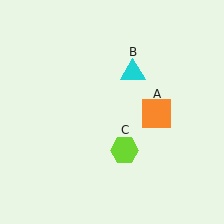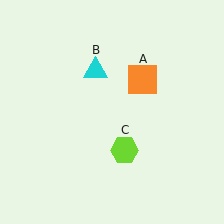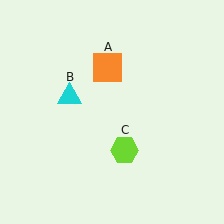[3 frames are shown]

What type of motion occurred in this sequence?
The orange square (object A), cyan triangle (object B) rotated counterclockwise around the center of the scene.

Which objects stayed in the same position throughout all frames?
Lime hexagon (object C) remained stationary.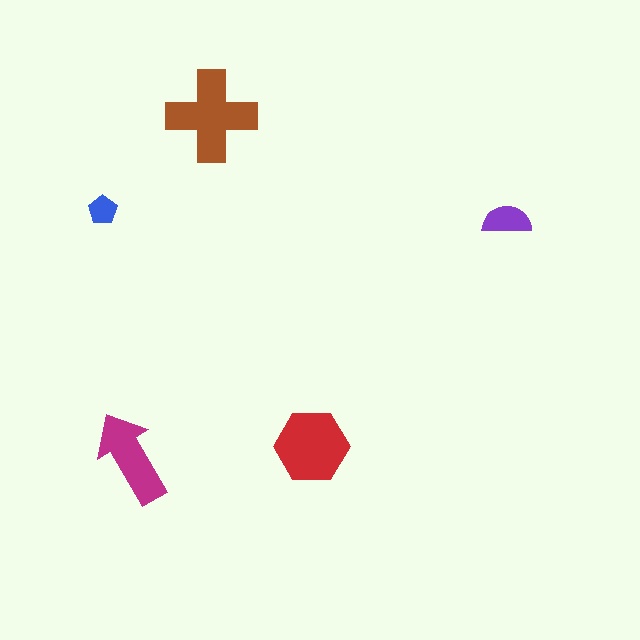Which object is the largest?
The brown cross.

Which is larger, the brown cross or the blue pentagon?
The brown cross.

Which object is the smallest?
The blue pentagon.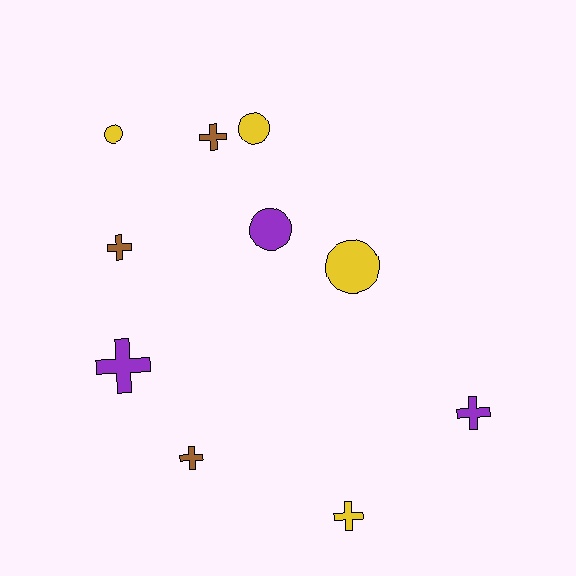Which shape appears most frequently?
Cross, with 6 objects.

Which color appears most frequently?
Yellow, with 4 objects.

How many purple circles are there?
There is 1 purple circle.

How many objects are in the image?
There are 10 objects.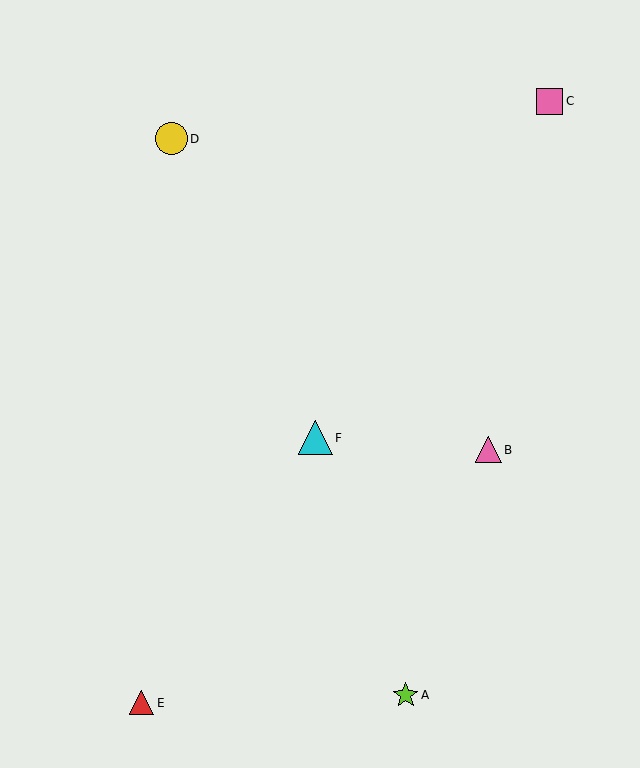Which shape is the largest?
The cyan triangle (labeled F) is the largest.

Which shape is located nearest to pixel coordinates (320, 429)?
The cyan triangle (labeled F) at (315, 438) is nearest to that location.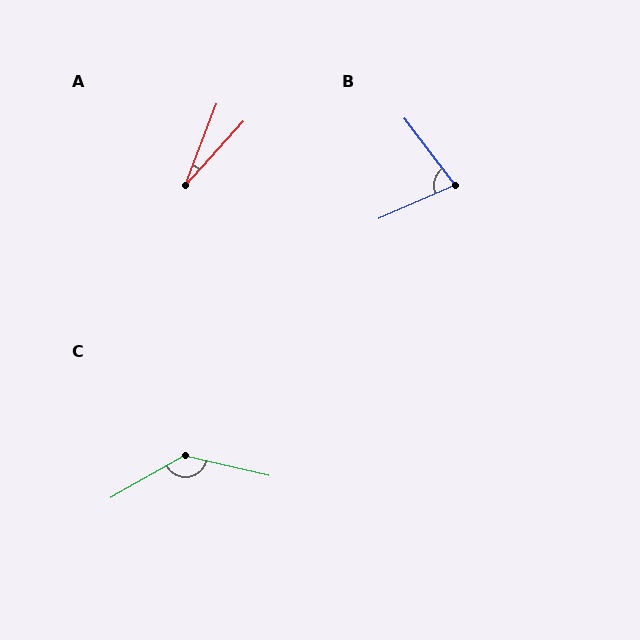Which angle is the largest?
C, at approximately 137 degrees.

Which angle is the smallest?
A, at approximately 21 degrees.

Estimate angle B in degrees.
Approximately 76 degrees.